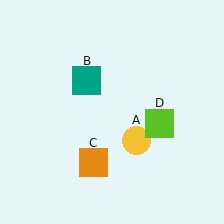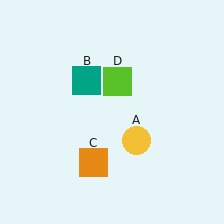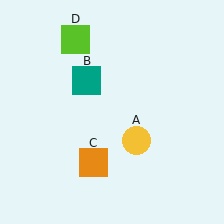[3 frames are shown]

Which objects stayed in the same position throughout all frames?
Yellow circle (object A) and teal square (object B) and orange square (object C) remained stationary.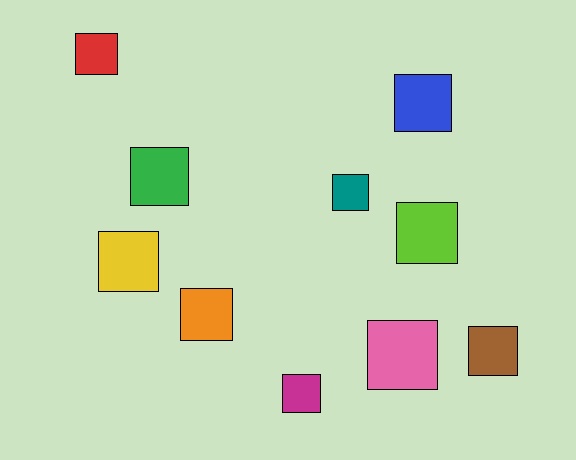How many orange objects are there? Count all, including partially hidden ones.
There is 1 orange object.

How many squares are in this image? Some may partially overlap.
There are 10 squares.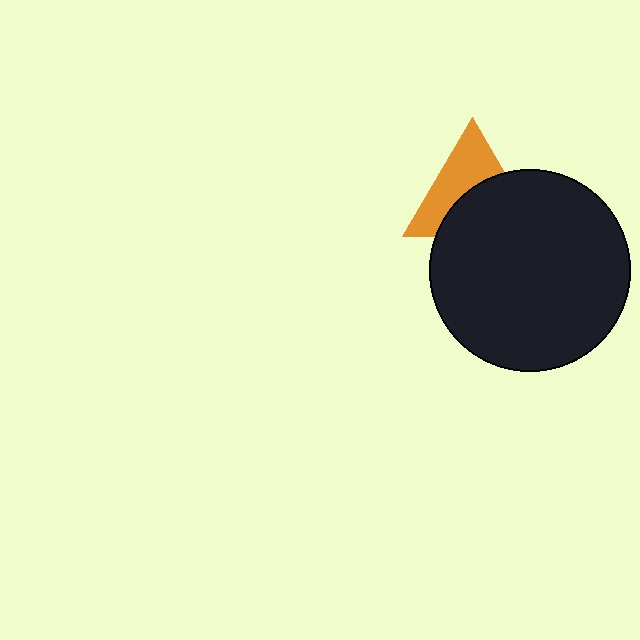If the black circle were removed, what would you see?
You would see the complete orange triangle.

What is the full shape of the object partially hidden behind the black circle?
The partially hidden object is an orange triangle.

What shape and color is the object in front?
The object in front is a black circle.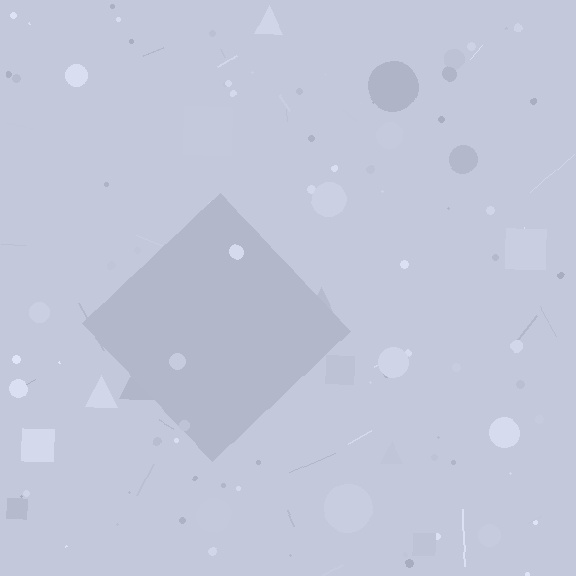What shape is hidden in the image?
A diamond is hidden in the image.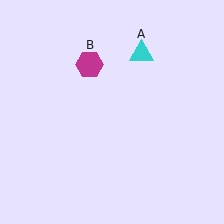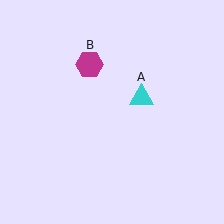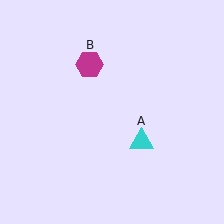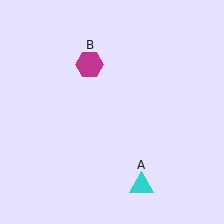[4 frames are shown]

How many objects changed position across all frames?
1 object changed position: cyan triangle (object A).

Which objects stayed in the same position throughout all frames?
Magenta hexagon (object B) remained stationary.